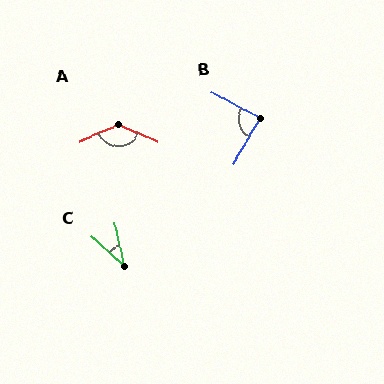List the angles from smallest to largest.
C (36°), B (88°), A (132°).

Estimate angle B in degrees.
Approximately 88 degrees.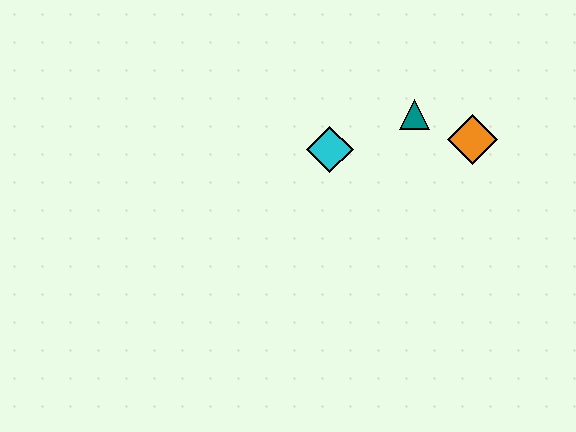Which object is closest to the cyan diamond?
The teal triangle is closest to the cyan diamond.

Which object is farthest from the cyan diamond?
The orange diamond is farthest from the cyan diamond.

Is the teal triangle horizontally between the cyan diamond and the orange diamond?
Yes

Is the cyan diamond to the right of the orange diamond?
No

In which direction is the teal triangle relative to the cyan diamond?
The teal triangle is to the right of the cyan diamond.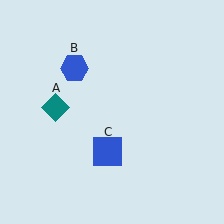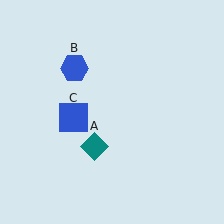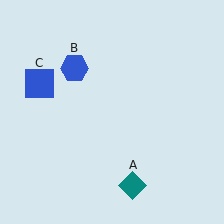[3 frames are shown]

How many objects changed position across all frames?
2 objects changed position: teal diamond (object A), blue square (object C).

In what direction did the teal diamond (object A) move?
The teal diamond (object A) moved down and to the right.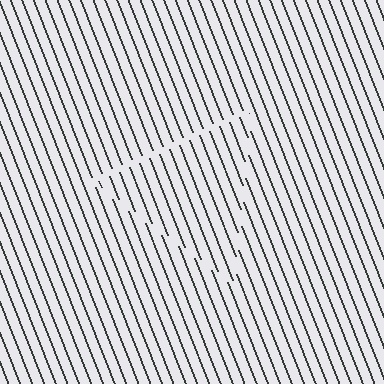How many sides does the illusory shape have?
3 sides — the line-ends trace a triangle.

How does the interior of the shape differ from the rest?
The interior of the shape contains the same grating, shifted by half a period — the contour is defined by the phase discontinuity where line-ends from the inner and outer gratings abut.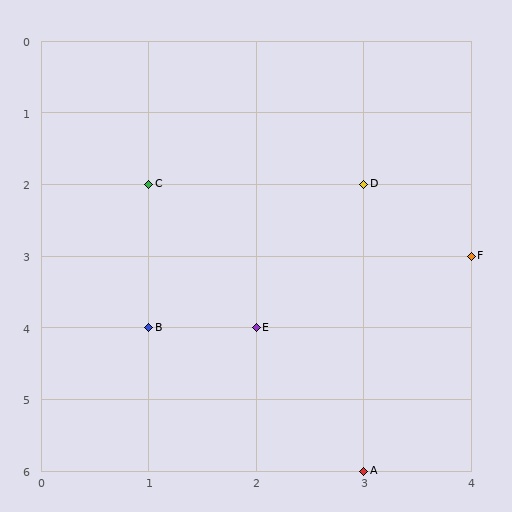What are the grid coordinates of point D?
Point D is at grid coordinates (3, 2).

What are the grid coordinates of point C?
Point C is at grid coordinates (1, 2).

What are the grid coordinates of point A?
Point A is at grid coordinates (3, 6).